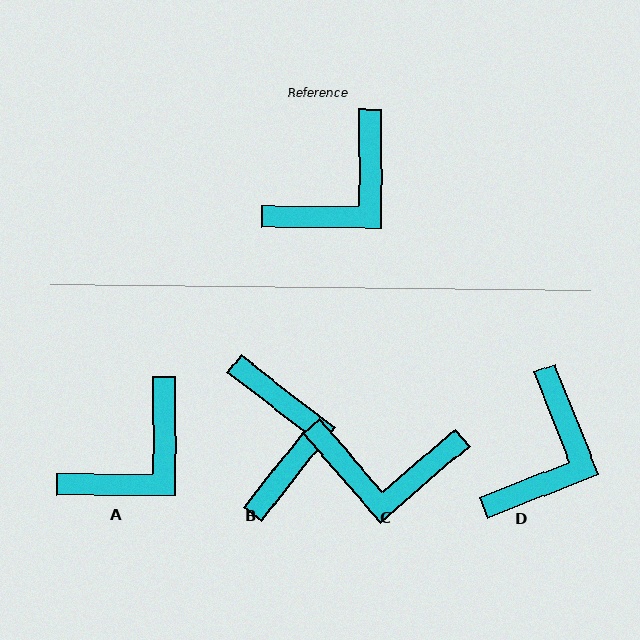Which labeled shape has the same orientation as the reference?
A.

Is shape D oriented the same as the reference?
No, it is off by about 22 degrees.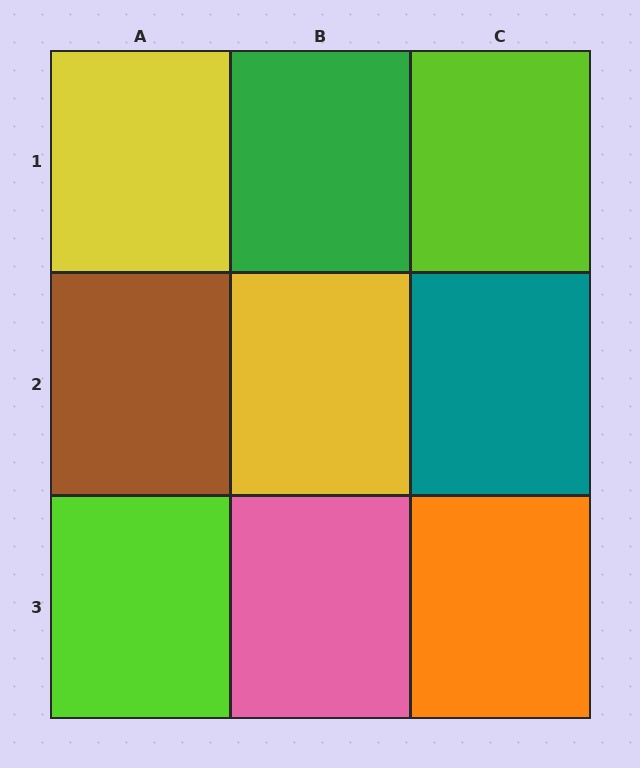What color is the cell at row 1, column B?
Green.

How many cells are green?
1 cell is green.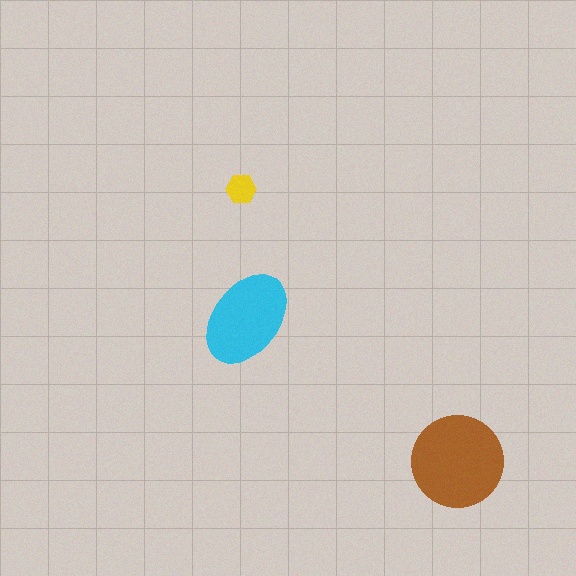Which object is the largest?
The brown circle.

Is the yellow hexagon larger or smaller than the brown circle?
Smaller.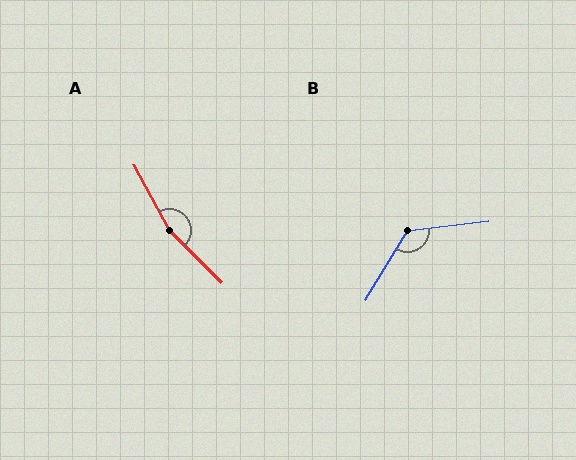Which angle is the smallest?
B, at approximately 127 degrees.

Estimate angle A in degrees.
Approximately 164 degrees.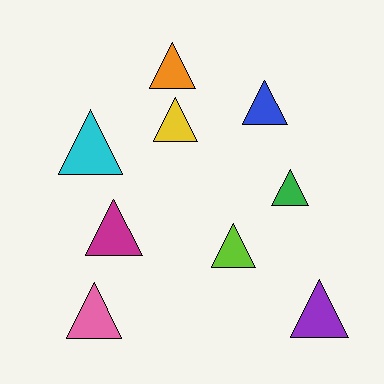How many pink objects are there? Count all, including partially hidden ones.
There is 1 pink object.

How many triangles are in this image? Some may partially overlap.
There are 9 triangles.